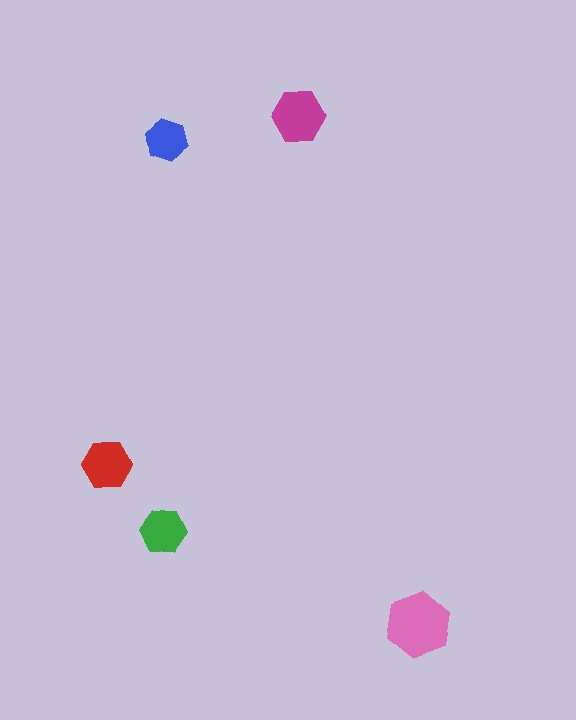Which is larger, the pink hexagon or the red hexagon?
The pink one.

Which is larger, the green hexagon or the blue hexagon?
The green one.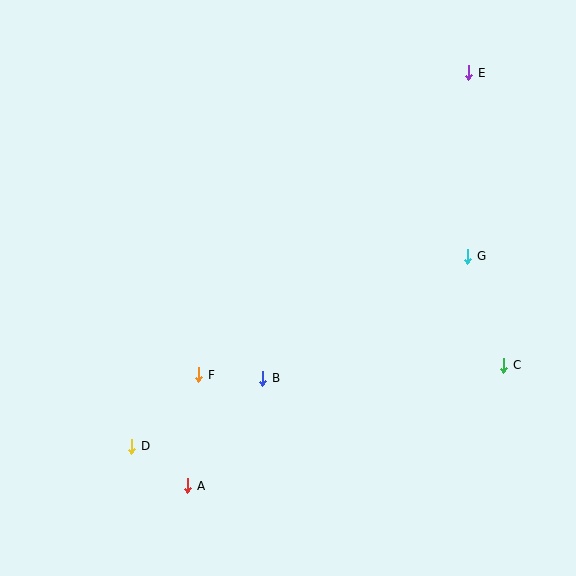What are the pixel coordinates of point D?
Point D is at (132, 446).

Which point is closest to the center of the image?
Point B at (263, 378) is closest to the center.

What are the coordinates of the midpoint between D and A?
The midpoint between D and A is at (160, 466).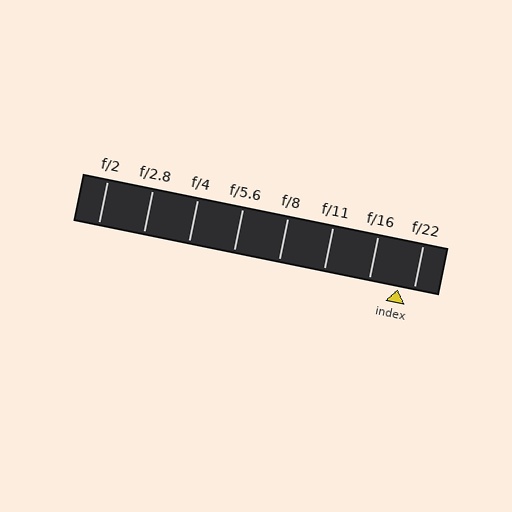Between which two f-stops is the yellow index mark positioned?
The index mark is between f/16 and f/22.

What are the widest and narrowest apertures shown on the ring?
The widest aperture shown is f/2 and the narrowest is f/22.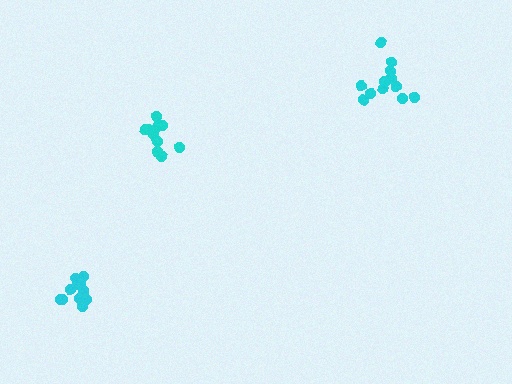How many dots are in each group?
Group 1: 11 dots, Group 2: 13 dots, Group 3: 12 dots (36 total).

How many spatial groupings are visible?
There are 3 spatial groupings.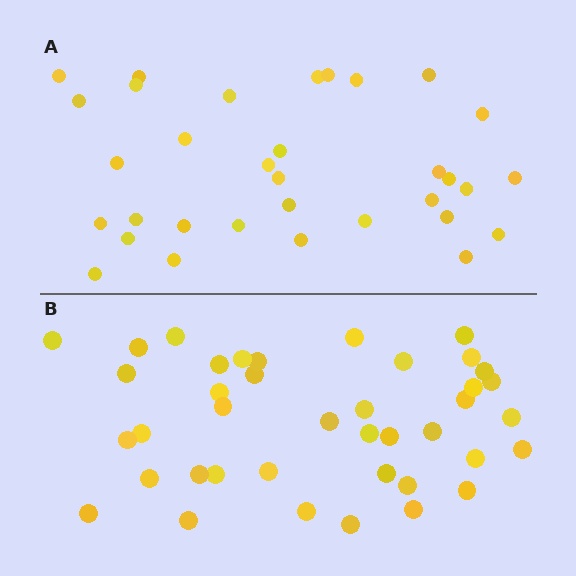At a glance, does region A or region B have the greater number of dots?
Region B (the bottom region) has more dots.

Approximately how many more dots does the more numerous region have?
Region B has roughly 8 or so more dots than region A.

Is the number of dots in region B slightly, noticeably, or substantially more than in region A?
Region B has only slightly more — the two regions are fairly close. The ratio is roughly 1.2 to 1.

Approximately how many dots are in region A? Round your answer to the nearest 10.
About 30 dots. (The exact count is 33, which rounds to 30.)